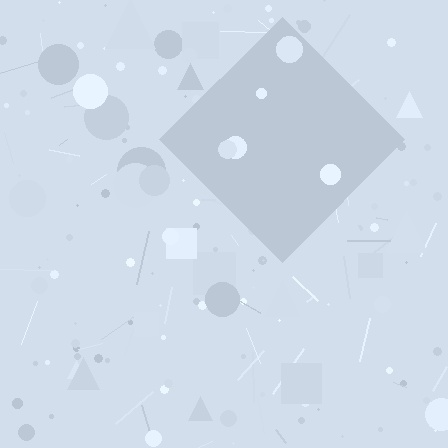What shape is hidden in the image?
A diamond is hidden in the image.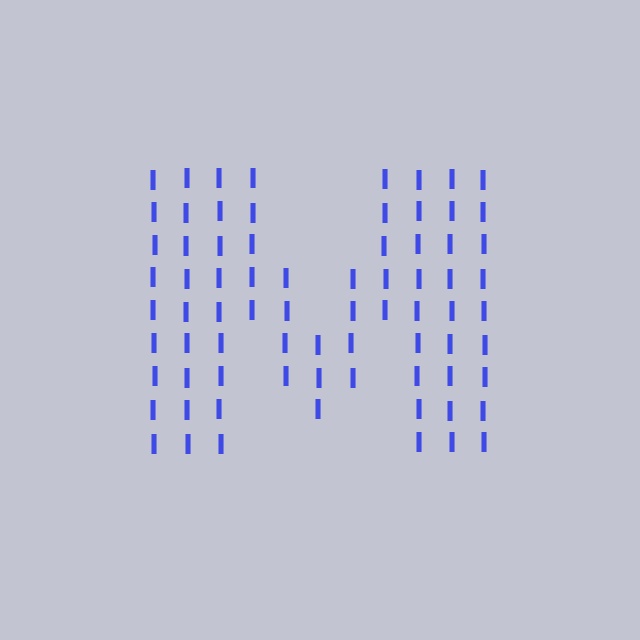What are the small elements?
The small elements are letter I's.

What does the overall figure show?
The overall figure shows the letter M.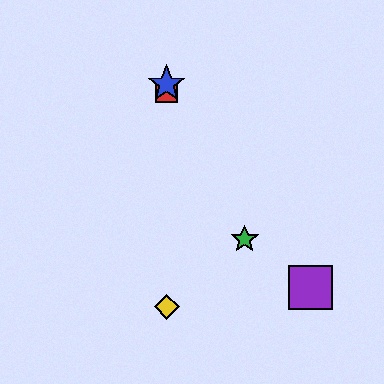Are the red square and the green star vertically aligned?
No, the red square is at x≈167 and the green star is at x≈245.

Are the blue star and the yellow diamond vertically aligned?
Yes, both are at x≈167.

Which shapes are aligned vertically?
The red square, the blue star, the yellow diamond are aligned vertically.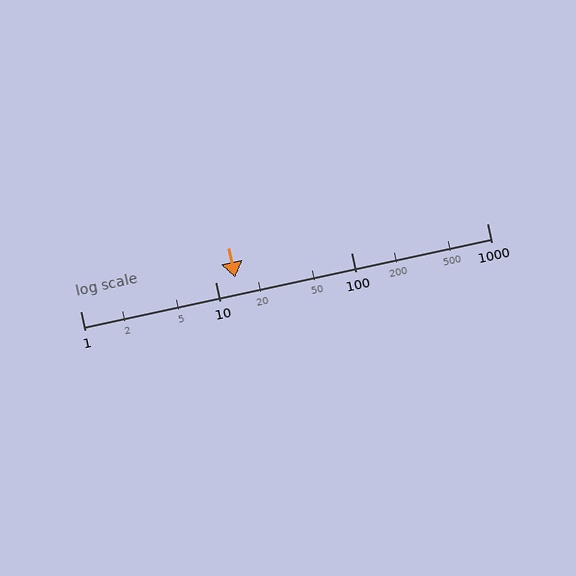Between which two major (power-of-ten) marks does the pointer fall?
The pointer is between 10 and 100.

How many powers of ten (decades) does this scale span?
The scale spans 3 decades, from 1 to 1000.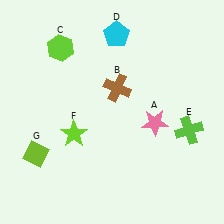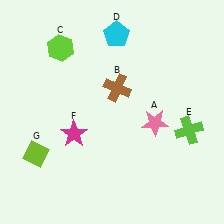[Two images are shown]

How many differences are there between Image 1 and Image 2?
There is 1 difference between the two images.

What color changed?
The star (F) changed from lime in Image 1 to magenta in Image 2.